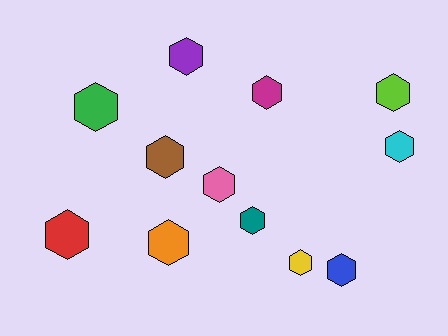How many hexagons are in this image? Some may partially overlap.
There are 12 hexagons.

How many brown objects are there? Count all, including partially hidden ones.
There is 1 brown object.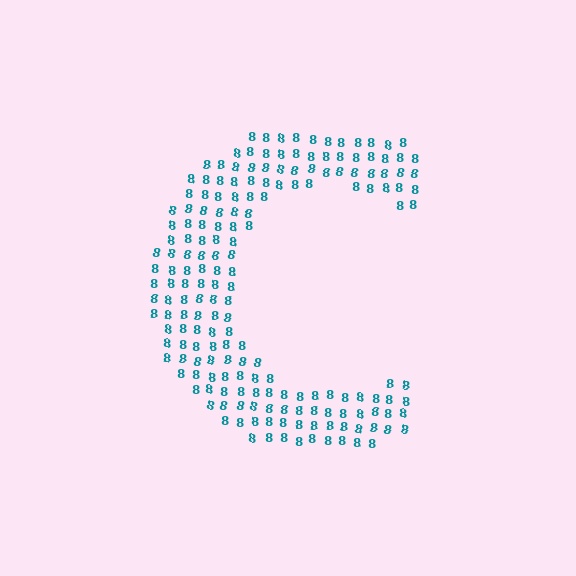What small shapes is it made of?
It is made of small digit 8's.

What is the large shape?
The large shape is the letter C.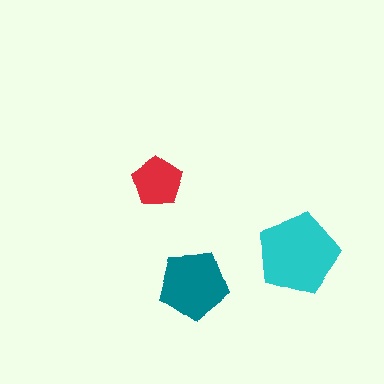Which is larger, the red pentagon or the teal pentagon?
The teal one.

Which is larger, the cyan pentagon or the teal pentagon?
The cyan one.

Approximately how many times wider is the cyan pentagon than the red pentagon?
About 1.5 times wider.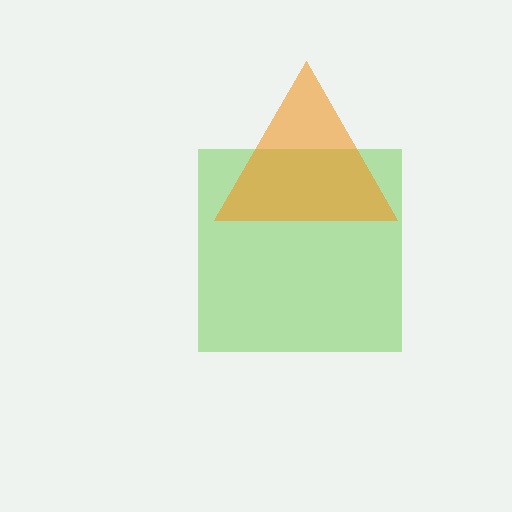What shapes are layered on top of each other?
The layered shapes are: a lime square, an orange triangle.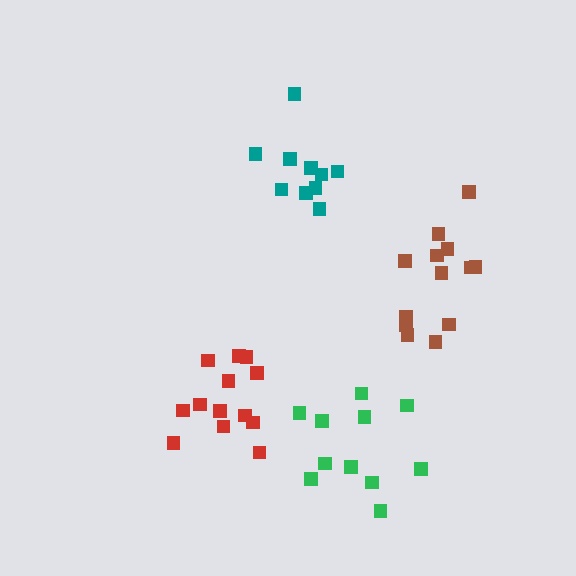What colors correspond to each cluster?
The clusters are colored: red, green, teal, brown.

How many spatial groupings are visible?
There are 4 spatial groupings.